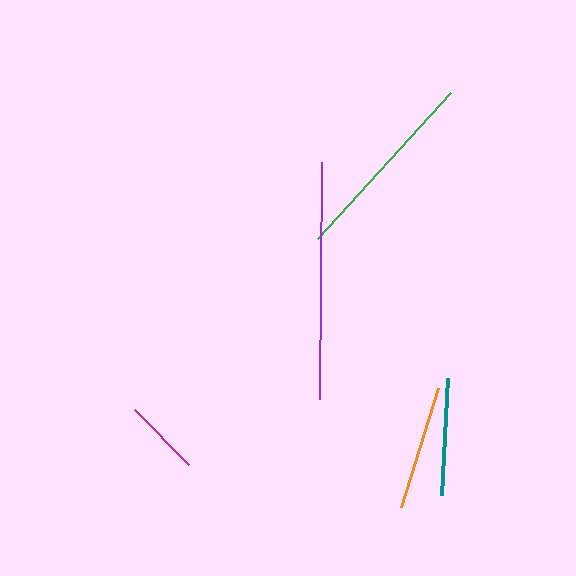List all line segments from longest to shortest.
From longest to shortest: purple, green, orange, teal, magenta.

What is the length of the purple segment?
The purple segment is approximately 237 pixels long.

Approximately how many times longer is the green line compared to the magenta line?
The green line is approximately 2.6 times the length of the magenta line.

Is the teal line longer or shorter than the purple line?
The purple line is longer than the teal line.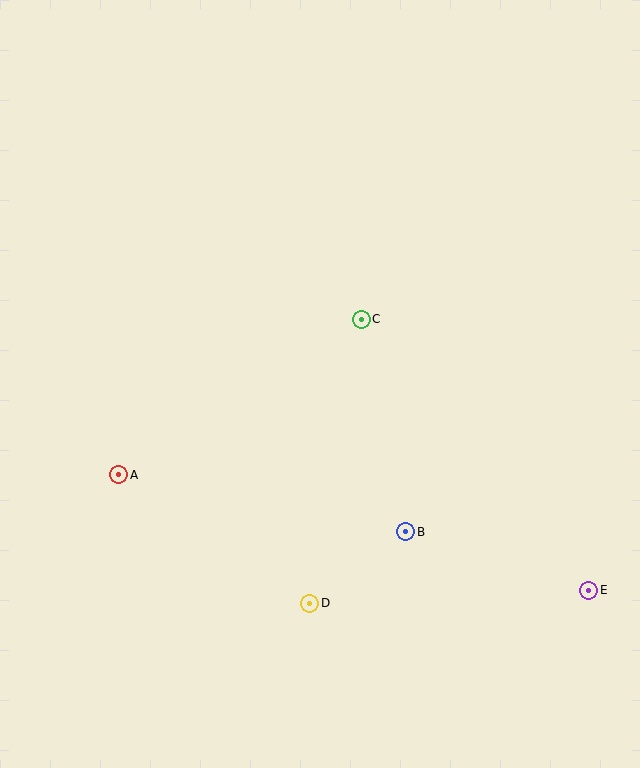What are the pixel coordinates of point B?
Point B is at (406, 532).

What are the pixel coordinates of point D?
Point D is at (310, 603).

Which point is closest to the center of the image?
Point C at (361, 319) is closest to the center.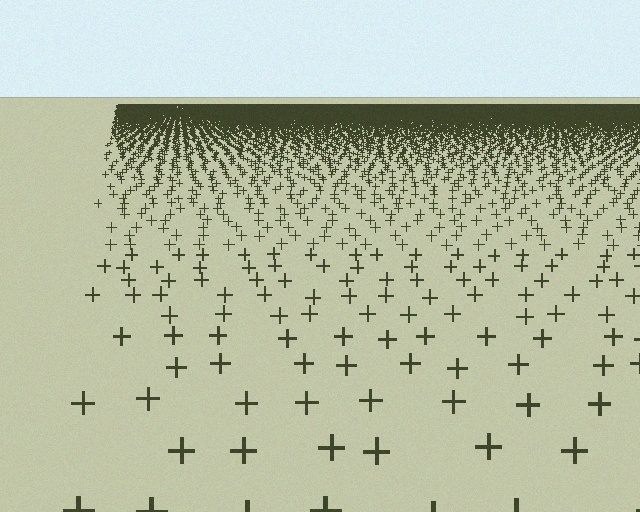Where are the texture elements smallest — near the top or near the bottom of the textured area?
Near the top.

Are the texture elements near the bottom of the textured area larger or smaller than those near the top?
Larger. Near the bottom, elements are closer to the viewer and appear at a bigger on-screen size.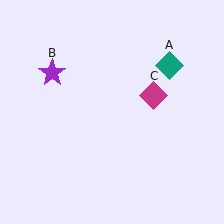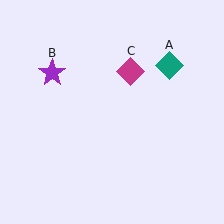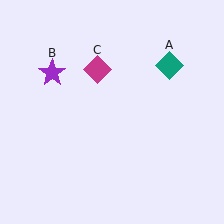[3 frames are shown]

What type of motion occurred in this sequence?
The magenta diamond (object C) rotated counterclockwise around the center of the scene.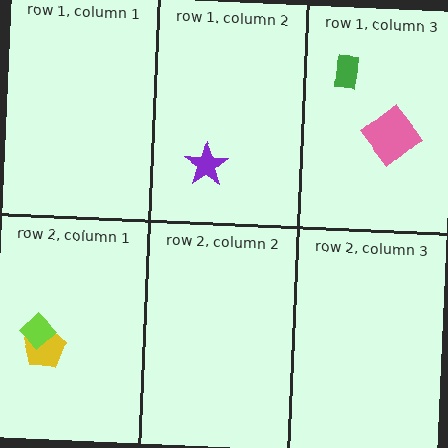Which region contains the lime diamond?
The row 2, column 1 region.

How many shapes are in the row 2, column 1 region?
2.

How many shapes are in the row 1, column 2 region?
1.